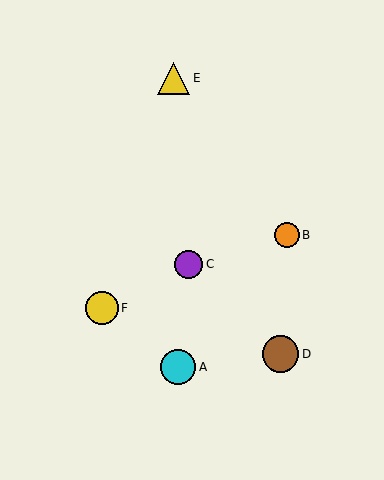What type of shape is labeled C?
Shape C is a purple circle.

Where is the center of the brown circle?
The center of the brown circle is at (281, 354).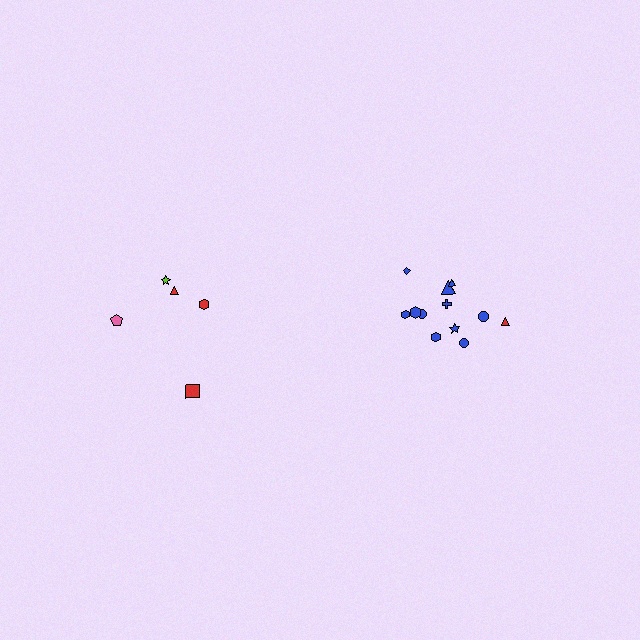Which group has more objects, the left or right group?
The right group.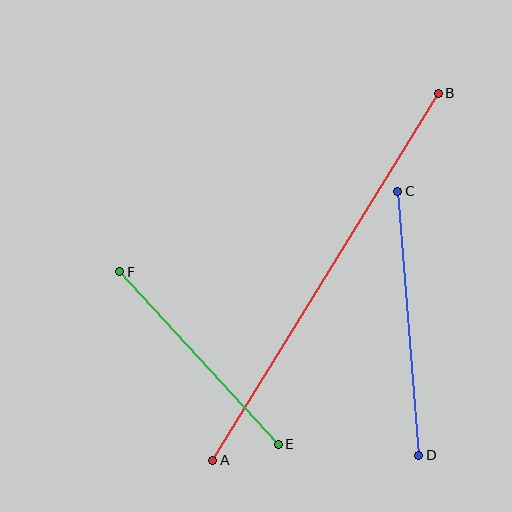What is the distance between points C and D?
The distance is approximately 265 pixels.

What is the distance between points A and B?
The distance is approximately 430 pixels.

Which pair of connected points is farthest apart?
Points A and B are farthest apart.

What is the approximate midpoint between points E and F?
The midpoint is at approximately (199, 358) pixels.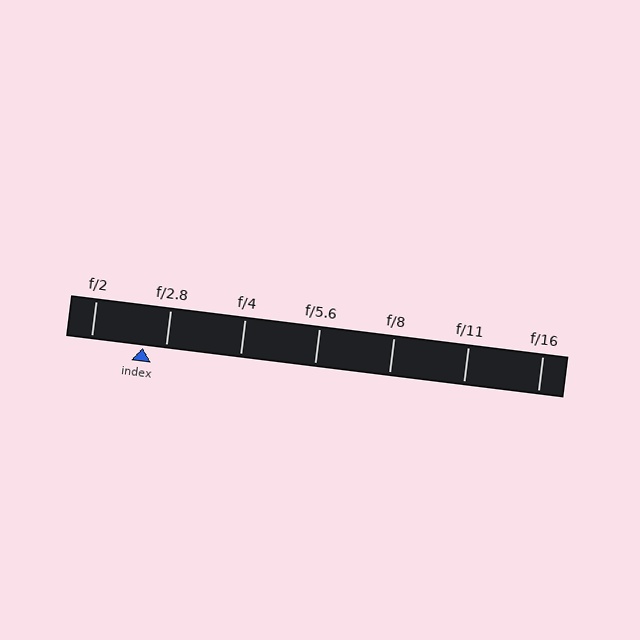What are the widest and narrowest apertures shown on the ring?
The widest aperture shown is f/2 and the narrowest is f/16.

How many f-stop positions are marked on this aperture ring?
There are 7 f-stop positions marked.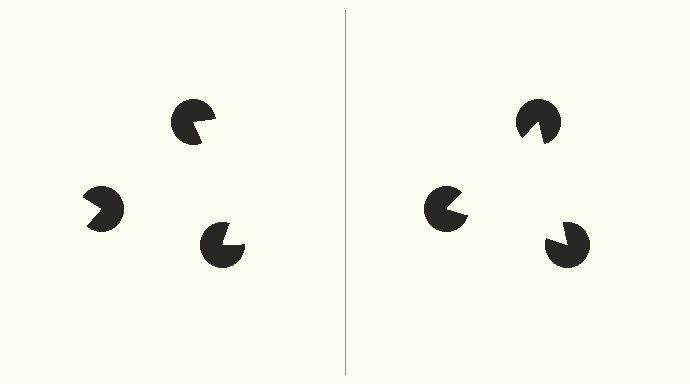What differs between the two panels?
The pac-man discs are positioned identically on both sides; only the wedge orientations differ. On the right they align to a triangle; on the left they are misaligned.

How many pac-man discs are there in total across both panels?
6 — 3 on each side.